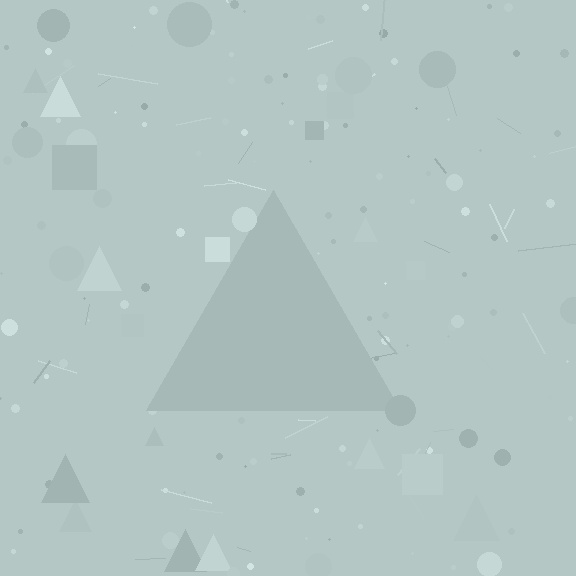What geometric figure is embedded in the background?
A triangle is embedded in the background.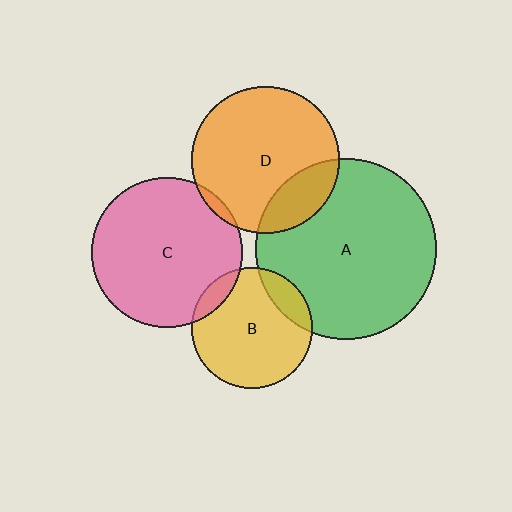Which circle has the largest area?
Circle A (green).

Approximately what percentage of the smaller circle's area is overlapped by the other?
Approximately 10%.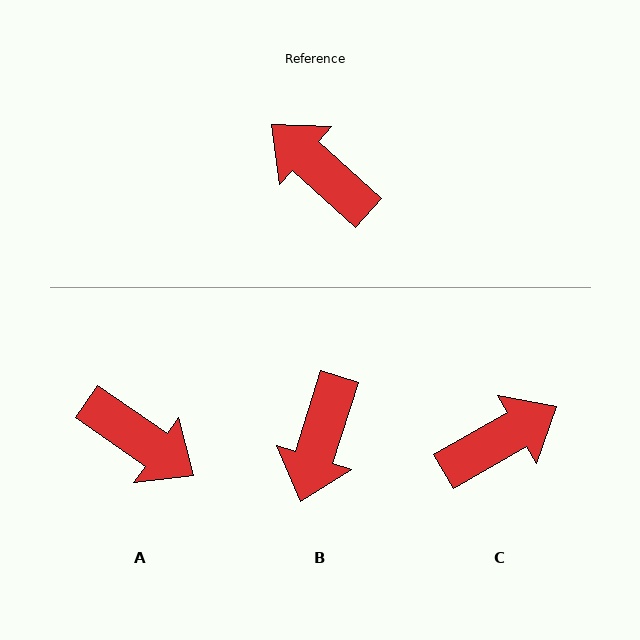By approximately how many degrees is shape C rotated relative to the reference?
Approximately 108 degrees clockwise.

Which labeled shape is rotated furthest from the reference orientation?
A, about 172 degrees away.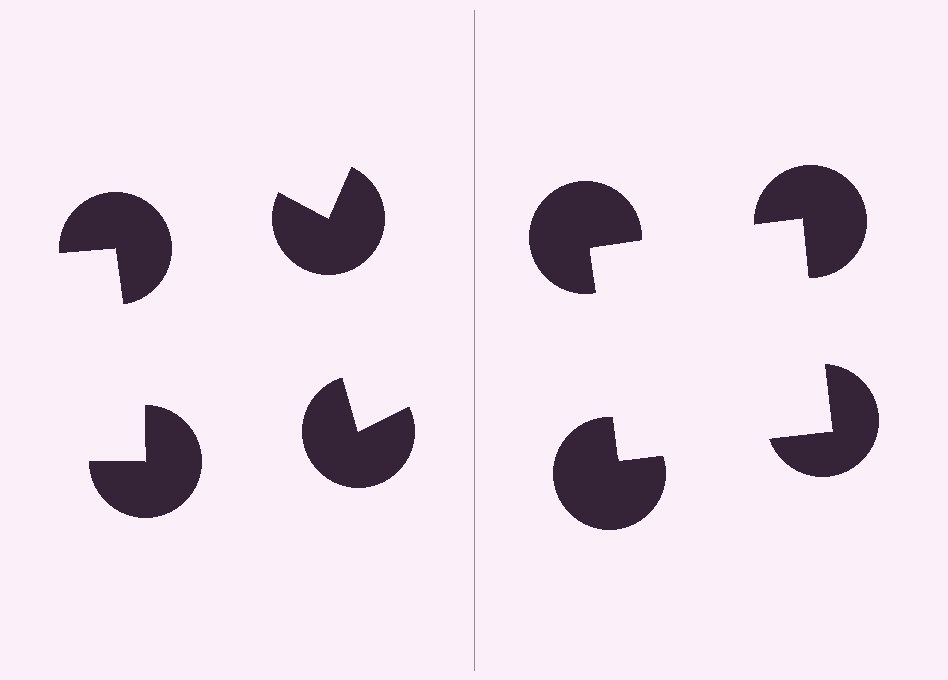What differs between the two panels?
The pac-man discs are positioned identically on both sides; only the wedge orientations differ. On the right they align to a square; on the left they are misaligned.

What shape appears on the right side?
An illusory square.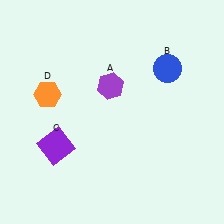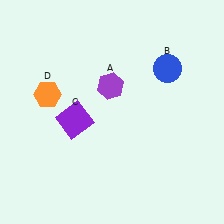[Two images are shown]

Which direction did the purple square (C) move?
The purple square (C) moved up.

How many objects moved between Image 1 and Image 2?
1 object moved between the two images.